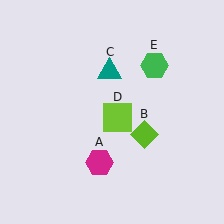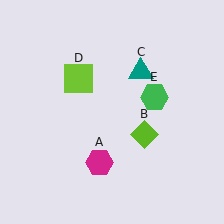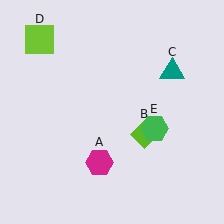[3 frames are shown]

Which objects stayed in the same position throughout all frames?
Magenta hexagon (object A) and lime diamond (object B) remained stationary.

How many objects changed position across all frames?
3 objects changed position: teal triangle (object C), lime square (object D), green hexagon (object E).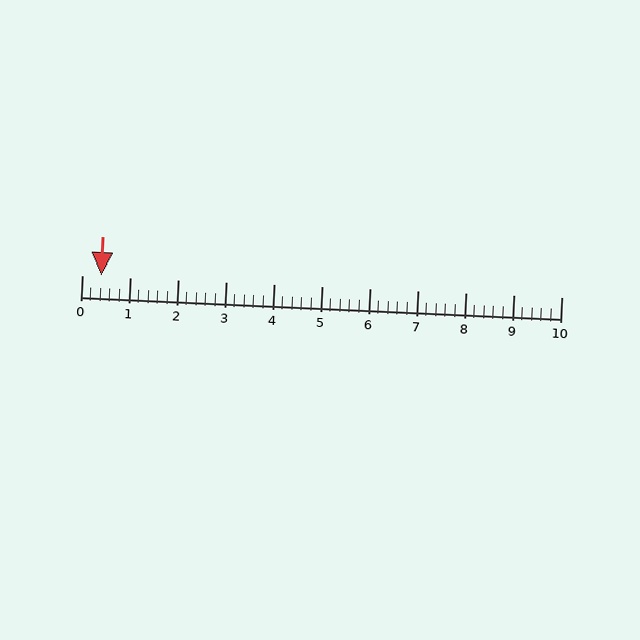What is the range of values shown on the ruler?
The ruler shows values from 0 to 10.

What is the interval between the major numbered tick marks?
The major tick marks are spaced 1 units apart.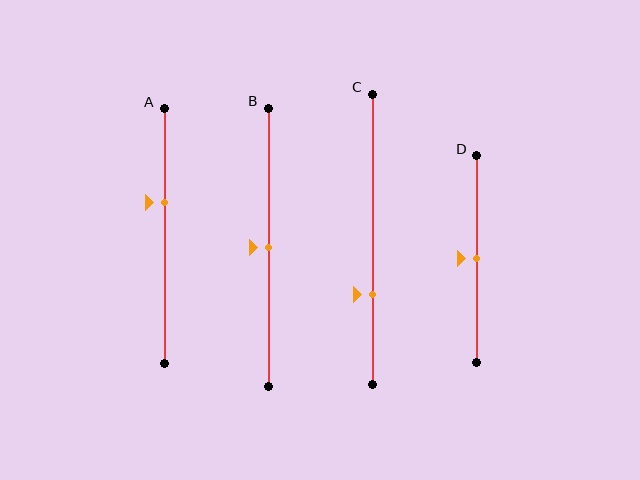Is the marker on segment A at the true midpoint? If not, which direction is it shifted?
No, the marker on segment A is shifted upward by about 13% of the segment length.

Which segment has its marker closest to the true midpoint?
Segment B has its marker closest to the true midpoint.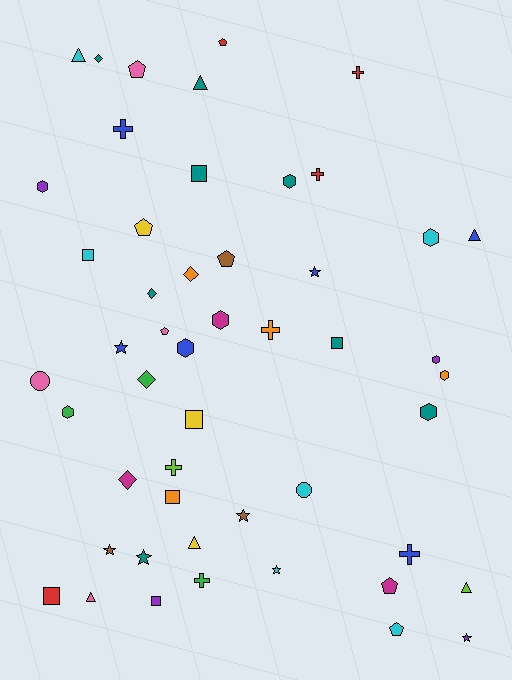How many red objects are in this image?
There are 4 red objects.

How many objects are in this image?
There are 50 objects.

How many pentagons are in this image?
There are 7 pentagons.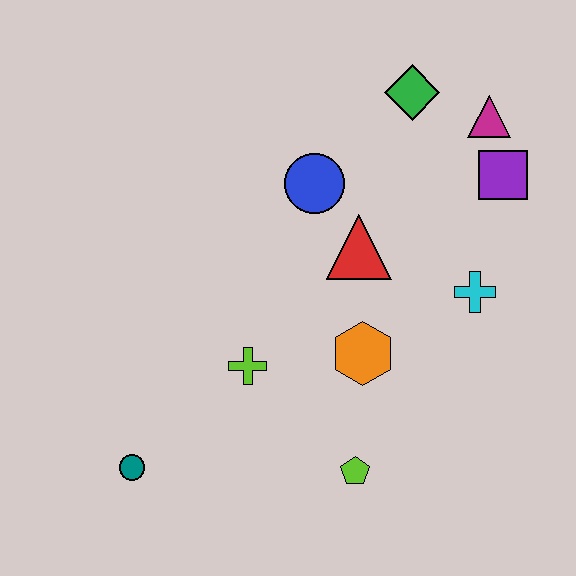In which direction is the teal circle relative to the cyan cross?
The teal circle is to the left of the cyan cross.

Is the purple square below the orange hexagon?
No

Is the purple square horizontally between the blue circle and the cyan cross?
No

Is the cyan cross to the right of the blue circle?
Yes